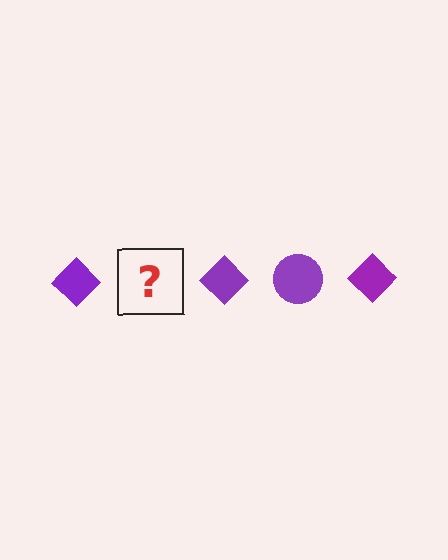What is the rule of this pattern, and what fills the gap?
The rule is that the pattern cycles through diamond, circle shapes in purple. The gap should be filled with a purple circle.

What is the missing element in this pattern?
The missing element is a purple circle.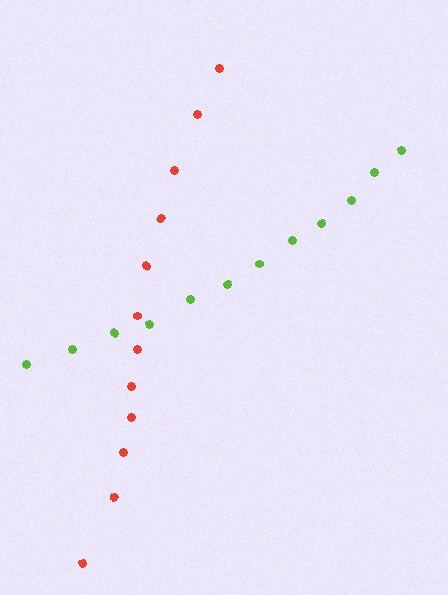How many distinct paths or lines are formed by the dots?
There are 2 distinct paths.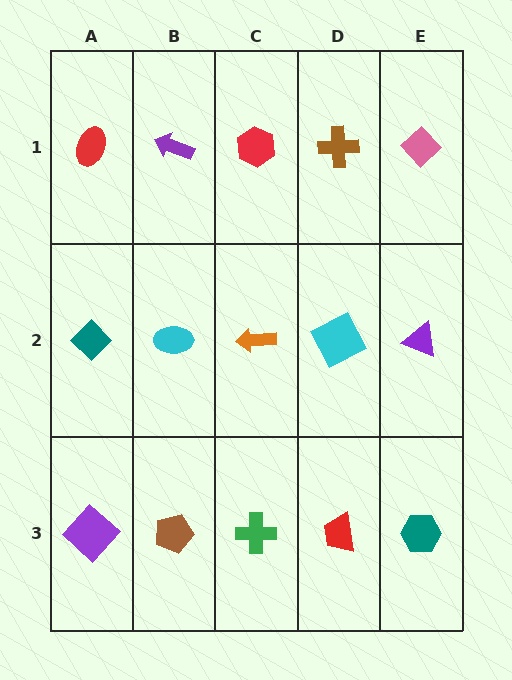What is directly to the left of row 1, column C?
A purple arrow.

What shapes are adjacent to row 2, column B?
A purple arrow (row 1, column B), a brown pentagon (row 3, column B), a teal diamond (row 2, column A), an orange arrow (row 2, column C).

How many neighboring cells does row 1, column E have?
2.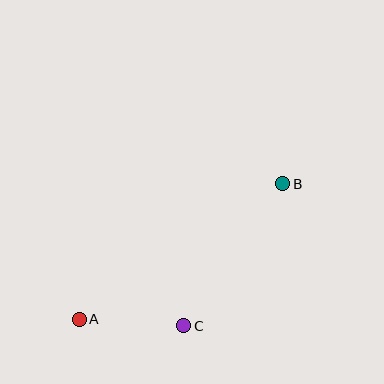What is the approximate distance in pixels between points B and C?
The distance between B and C is approximately 174 pixels.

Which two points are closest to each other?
Points A and C are closest to each other.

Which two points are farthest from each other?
Points A and B are farthest from each other.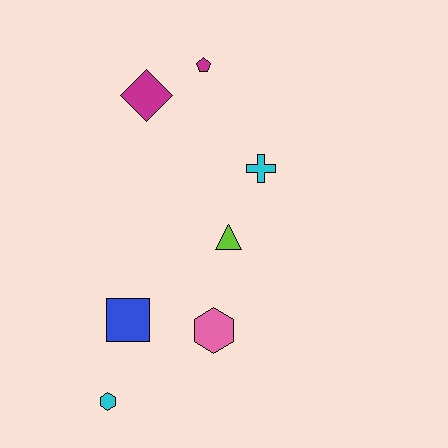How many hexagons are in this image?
There are 2 hexagons.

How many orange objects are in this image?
There are no orange objects.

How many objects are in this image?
There are 7 objects.